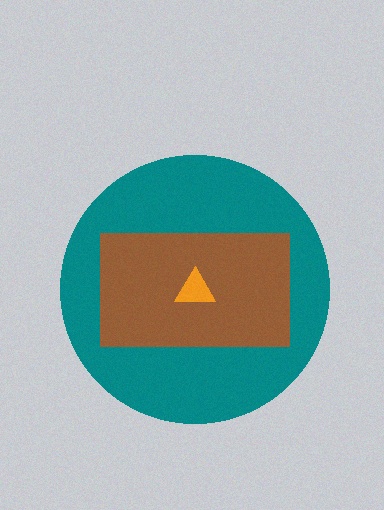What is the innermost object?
The orange triangle.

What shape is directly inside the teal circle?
The brown rectangle.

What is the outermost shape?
The teal circle.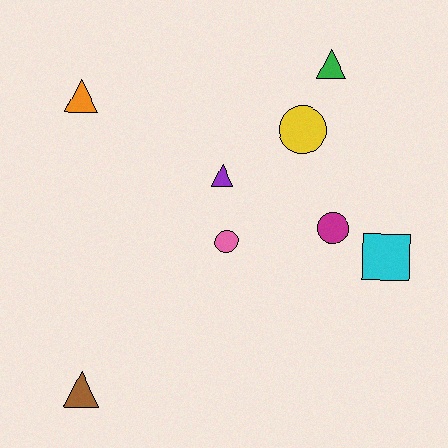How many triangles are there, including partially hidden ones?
There are 4 triangles.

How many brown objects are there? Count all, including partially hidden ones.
There is 1 brown object.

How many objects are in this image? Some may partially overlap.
There are 8 objects.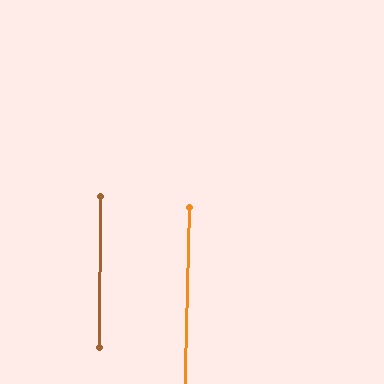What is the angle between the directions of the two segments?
Approximately 1 degree.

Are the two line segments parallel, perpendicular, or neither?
Parallel — their directions differ by only 1.0°.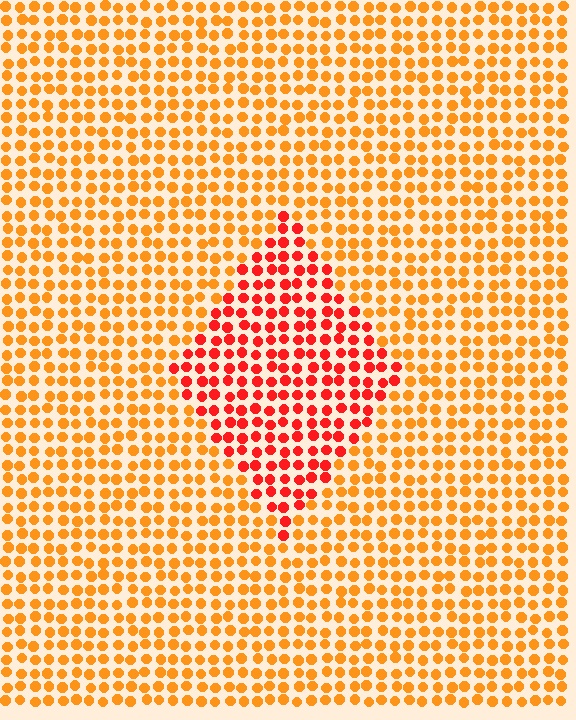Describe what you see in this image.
The image is filled with small orange elements in a uniform arrangement. A diamond-shaped region is visible where the elements are tinted to a slightly different hue, forming a subtle color boundary.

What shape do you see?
I see a diamond.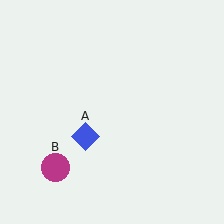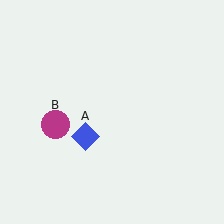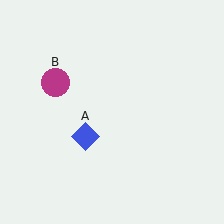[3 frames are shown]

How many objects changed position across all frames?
1 object changed position: magenta circle (object B).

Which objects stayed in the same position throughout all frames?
Blue diamond (object A) remained stationary.